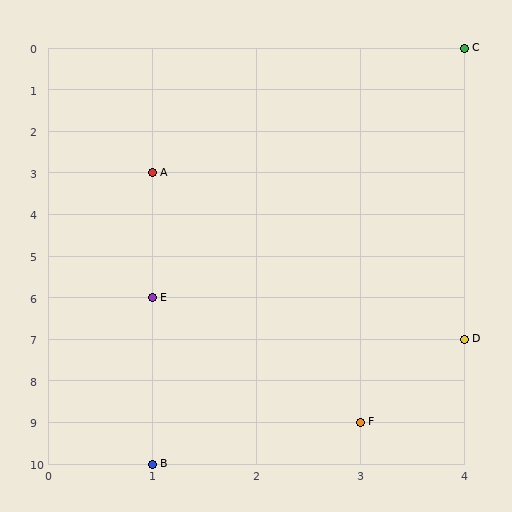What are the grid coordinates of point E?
Point E is at grid coordinates (1, 6).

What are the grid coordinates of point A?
Point A is at grid coordinates (1, 3).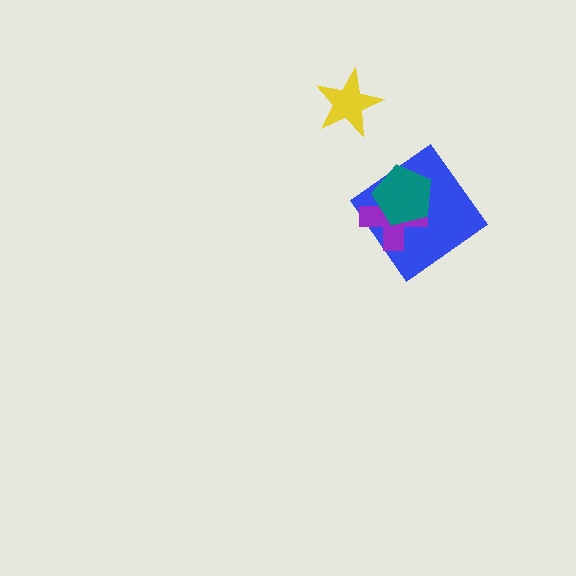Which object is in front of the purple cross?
The teal pentagon is in front of the purple cross.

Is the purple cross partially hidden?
Yes, it is partially covered by another shape.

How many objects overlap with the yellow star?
0 objects overlap with the yellow star.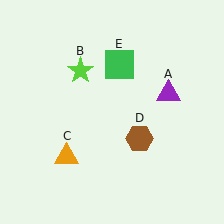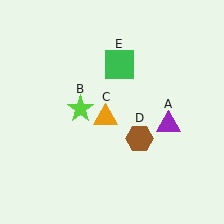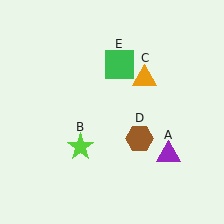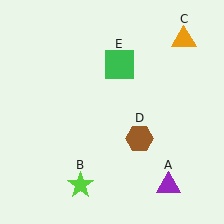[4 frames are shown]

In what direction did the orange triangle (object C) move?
The orange triangle (object C) moved up and to the right.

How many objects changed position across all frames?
3 objects changed position: purple triangle (object A), lime star (object B), orange triangle (object C).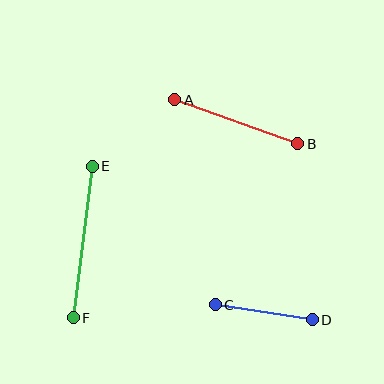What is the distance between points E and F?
The distance is approximately 153 pixels.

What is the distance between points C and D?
The distance is approximately 98 pixels.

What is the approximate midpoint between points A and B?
The midpoint is at approximately (236, 122) pixels.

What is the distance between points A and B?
The distance is approximately 131 pixels.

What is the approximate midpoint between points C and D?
The midpoint is at approximately (264, 312) pixels.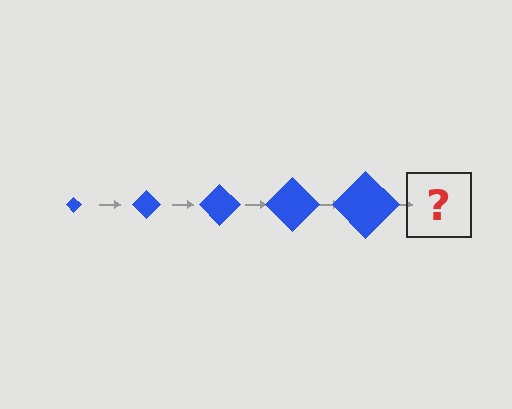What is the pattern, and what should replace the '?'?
The pattern is that the diamond gets progressively larger each step. The '?' should be a blue diamond, larger than the previous one.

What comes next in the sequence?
The next element should be a blue diamond, larger than the previous one.